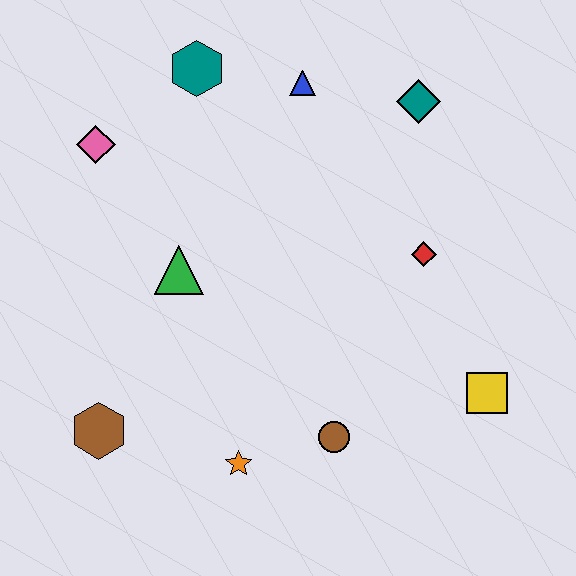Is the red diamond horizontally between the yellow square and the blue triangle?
Yes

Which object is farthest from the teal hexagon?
The yellow square is farthest from the teal hexagon.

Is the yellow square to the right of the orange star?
Yes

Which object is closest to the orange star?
The brown circle is closest to the orange star.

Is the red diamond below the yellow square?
No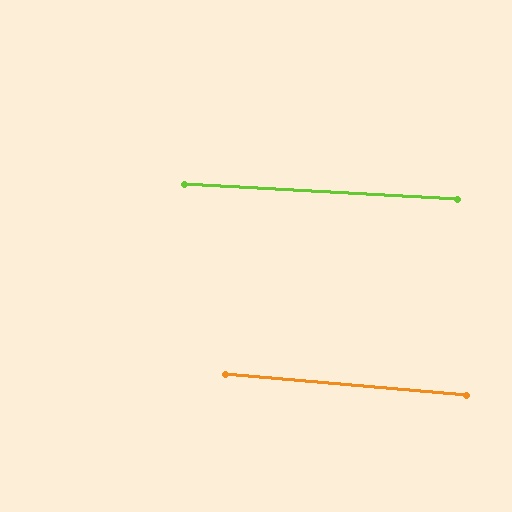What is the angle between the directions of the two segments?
Approximately 2 degrees.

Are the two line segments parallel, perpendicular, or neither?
Parallel — their directions differ by only 1.9°.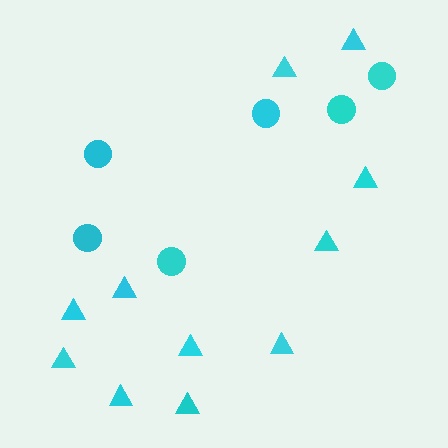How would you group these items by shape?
There are 2 groups: one group of circles (6) and one group of triangles (11).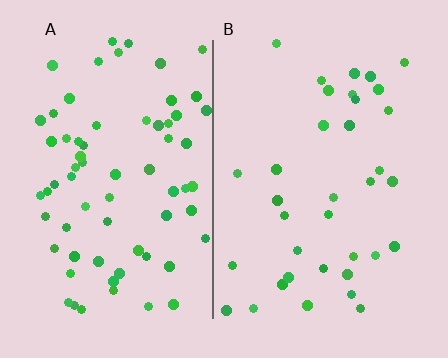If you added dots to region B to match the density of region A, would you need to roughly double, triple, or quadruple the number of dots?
Approximately double.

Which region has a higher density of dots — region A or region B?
A (the left).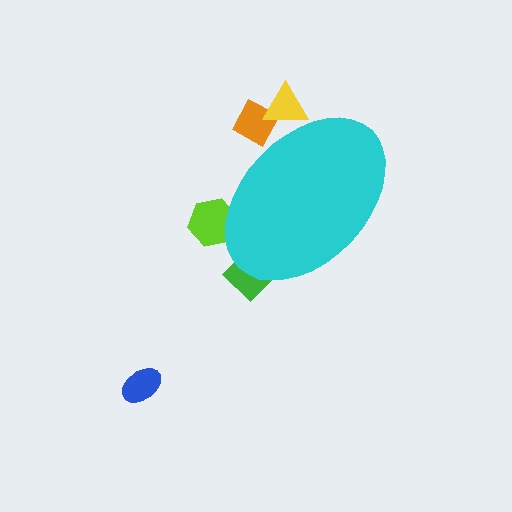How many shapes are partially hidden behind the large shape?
4 shapes are partially hidden.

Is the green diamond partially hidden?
Yes, the green diamond is partially hidden behind the cyan ellipse.